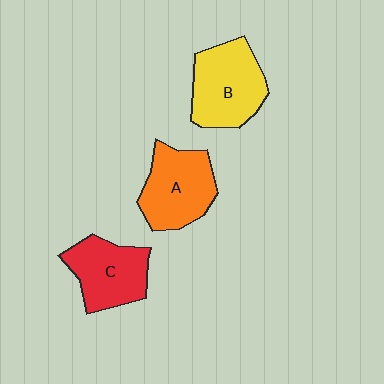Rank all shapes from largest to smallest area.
From largest to smallest: B (yellow), A (orange), C (red).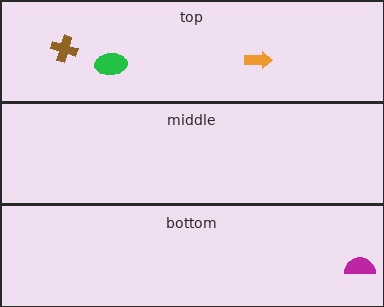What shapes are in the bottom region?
The magenta semicircle.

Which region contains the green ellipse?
The top region.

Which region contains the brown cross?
The top region.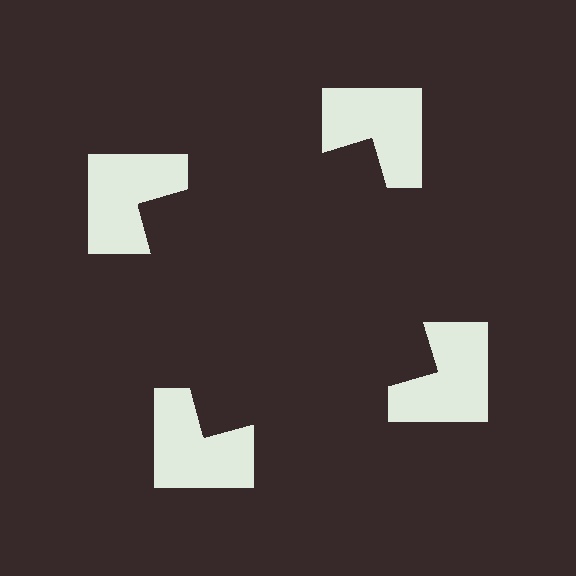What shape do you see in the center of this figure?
An illusory square — its edges are inferred from the aligned wedge cuts in the notched squares, not physically drawn.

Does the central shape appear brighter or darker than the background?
It typically appears slightly darker than the background, even though no actual brightness change is drawn.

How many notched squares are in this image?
There are 4 — one at each vertex of the illusory square.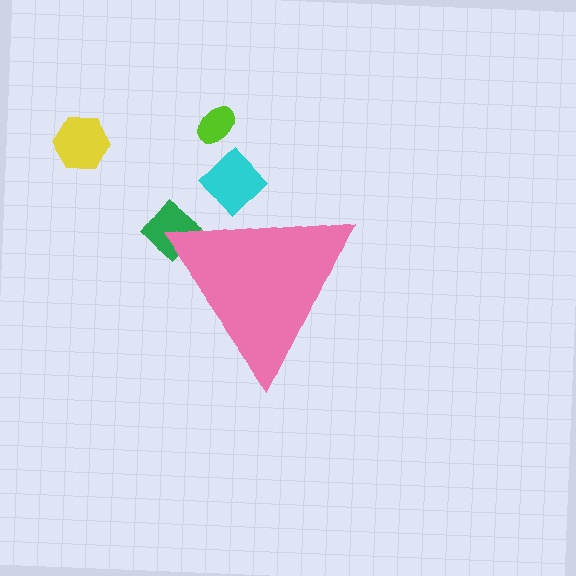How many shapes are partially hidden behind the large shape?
2 shapes are partially hidden.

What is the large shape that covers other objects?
A pink triangle.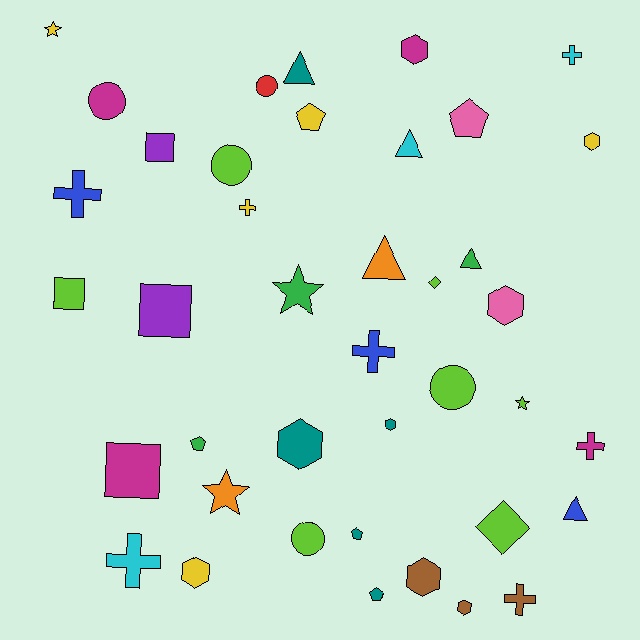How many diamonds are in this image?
There are 2 diamonds.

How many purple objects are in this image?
There are 2 purple objects.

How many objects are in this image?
There are 40 objects.